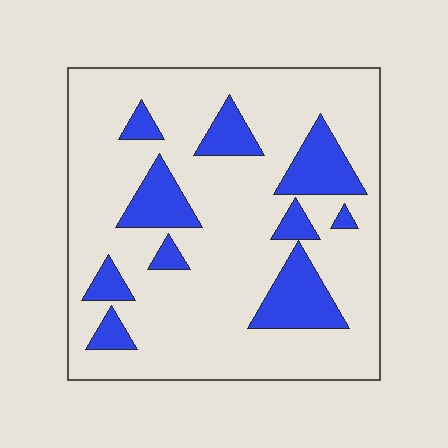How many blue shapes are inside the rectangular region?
10.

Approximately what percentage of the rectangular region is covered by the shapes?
Approximately 20%.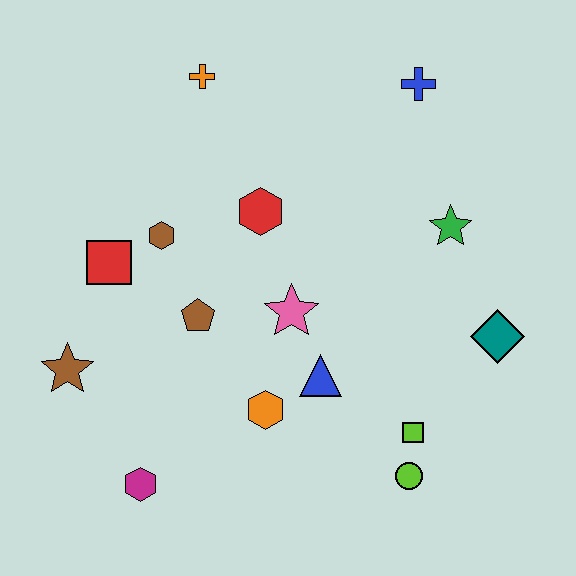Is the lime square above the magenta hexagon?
Yes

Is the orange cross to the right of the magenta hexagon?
Yes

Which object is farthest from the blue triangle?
The orange cross is farthest from the blue triangle.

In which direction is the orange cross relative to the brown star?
The orange cross is above the brown star.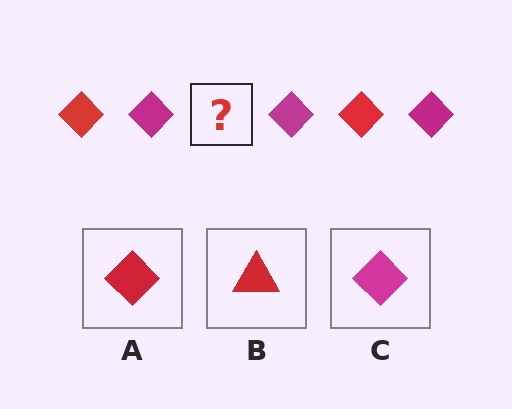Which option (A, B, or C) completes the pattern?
A.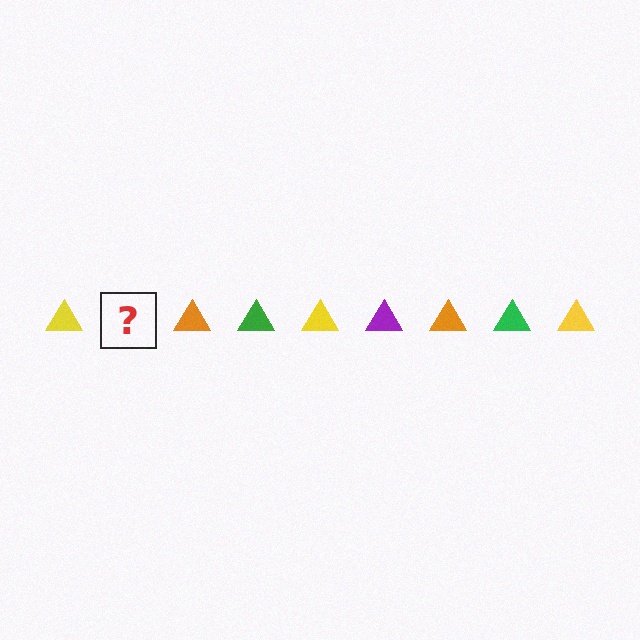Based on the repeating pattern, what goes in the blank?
The blank should be a purple triangle.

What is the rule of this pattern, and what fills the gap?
The rule is that the pattern cycles through yellow, purple, orange, green triangles. The gap should be filled with a purple triangle.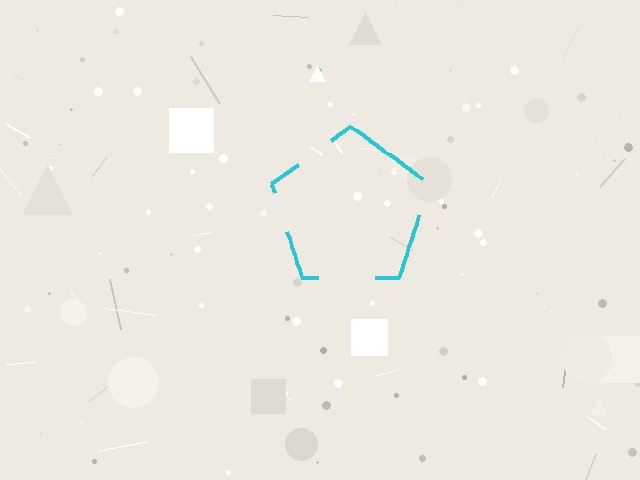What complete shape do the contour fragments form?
The contour fragments form a pentagon.